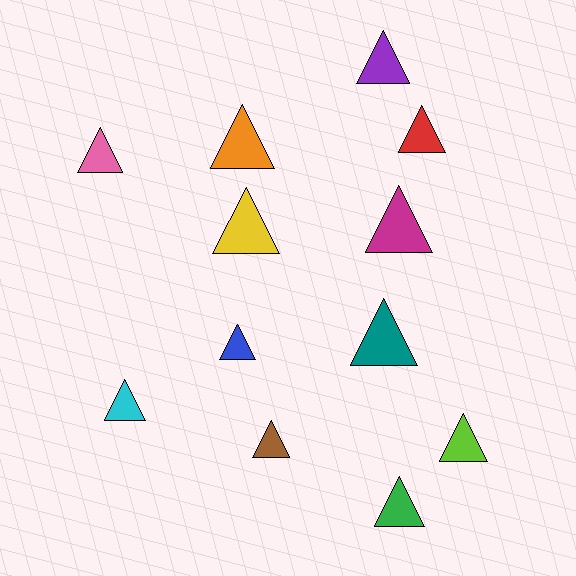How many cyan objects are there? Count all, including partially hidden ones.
There is 1 cyan object.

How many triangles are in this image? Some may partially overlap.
There are 12 triangles.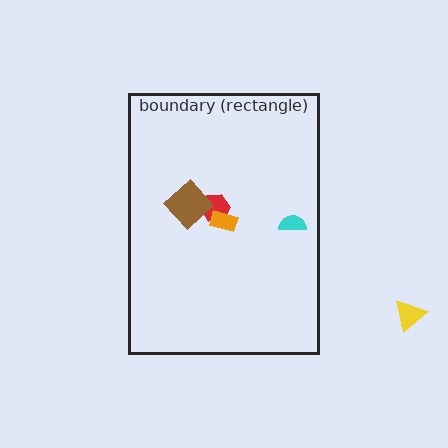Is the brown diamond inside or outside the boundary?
Inside.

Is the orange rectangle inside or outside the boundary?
Inside.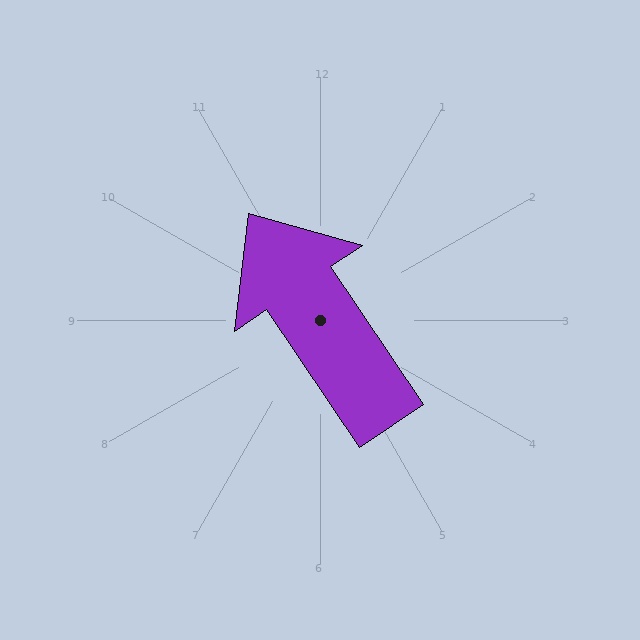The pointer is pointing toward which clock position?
Roughly 11 o'clock.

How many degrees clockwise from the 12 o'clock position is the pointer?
Approximately 326 degrees.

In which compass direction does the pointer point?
Northwest.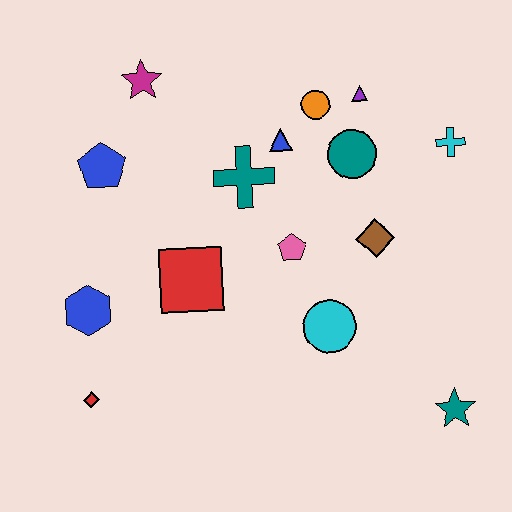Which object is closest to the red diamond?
The blue hexagon is closest to the red diamond.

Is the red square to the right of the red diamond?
Yes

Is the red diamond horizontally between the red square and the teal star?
No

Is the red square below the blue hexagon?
No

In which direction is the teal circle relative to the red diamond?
The teal circle is to the right of the red diamond.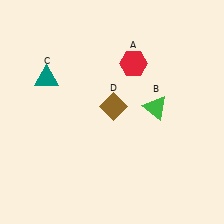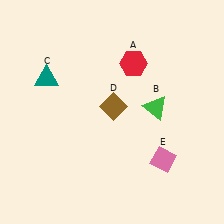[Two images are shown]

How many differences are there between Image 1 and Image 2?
There is 1 difference between the two images.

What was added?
A pink diamond (E) was added in Image 2.